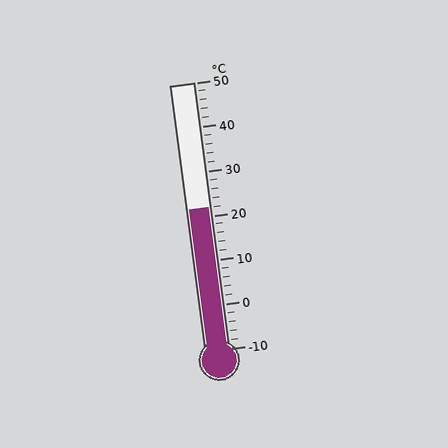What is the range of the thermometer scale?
The thermometer scale ranges from -10°C to 50°C.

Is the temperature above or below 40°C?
The temperature is below 40°C.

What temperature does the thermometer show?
The thermometer shows approximately 22°C.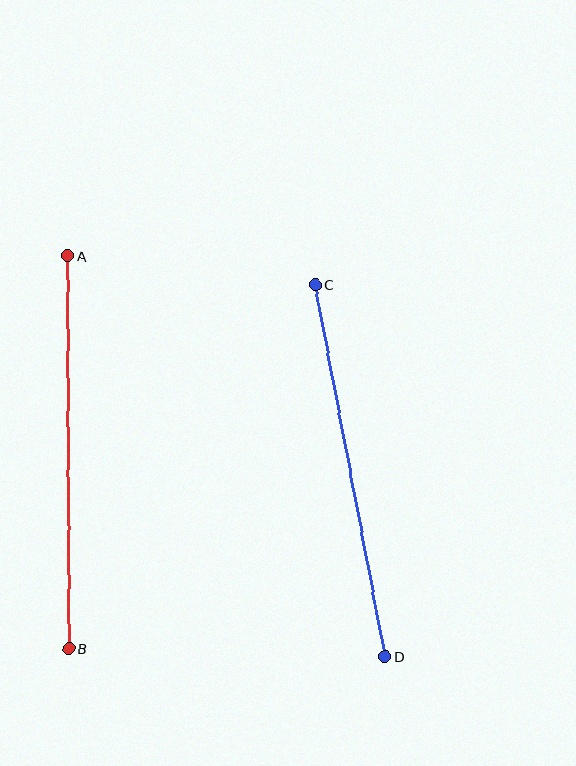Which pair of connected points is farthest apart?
Points A and B are farthest apart.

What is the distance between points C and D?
The distance is approximately 378 pixels.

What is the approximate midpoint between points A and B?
The midpoint is at approximately (68, 453) pixels.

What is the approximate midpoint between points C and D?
The midpoint is at approximately (350, 471) pixels.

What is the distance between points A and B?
The distance is approximately 393 pixels.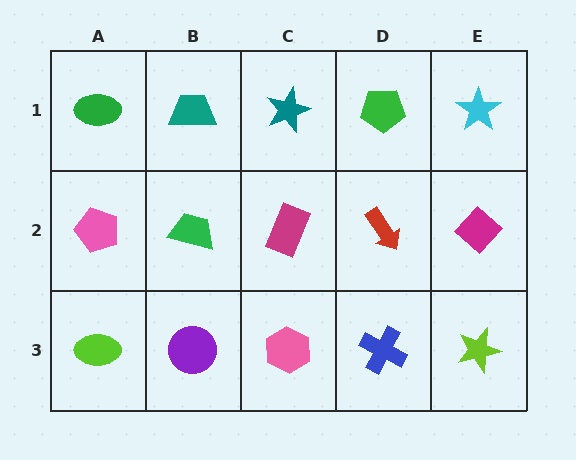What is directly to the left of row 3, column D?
A pink hexagon.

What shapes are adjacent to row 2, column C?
A teal star (row 1, column C), a pink hexagon (row 3, column C), a green trapezoid (row 2, column B), a red arrow (row 2, column D).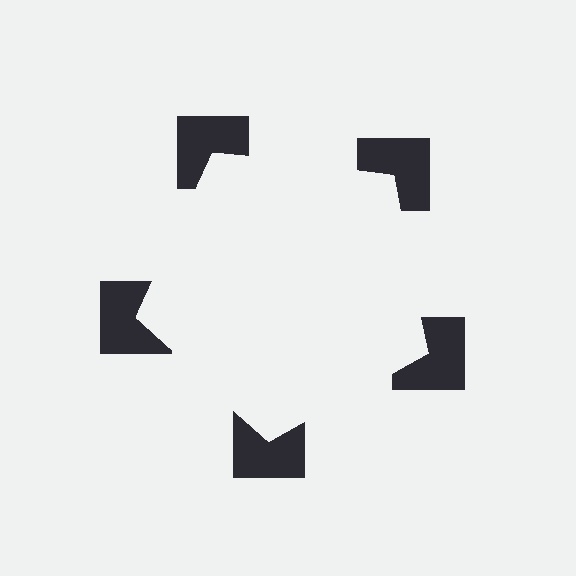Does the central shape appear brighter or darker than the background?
It typically appears slightly brighter than the background, even though no actual brightness change is drawn.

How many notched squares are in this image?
There are 5 — one at each vertex of the illusory pentagon.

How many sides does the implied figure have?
5 sides.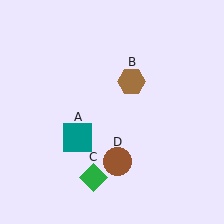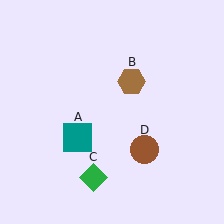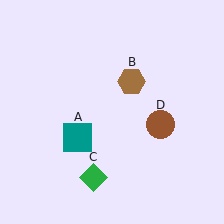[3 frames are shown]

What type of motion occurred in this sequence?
The brown circle (object D) rotated counterclockwise around the center of the scene.